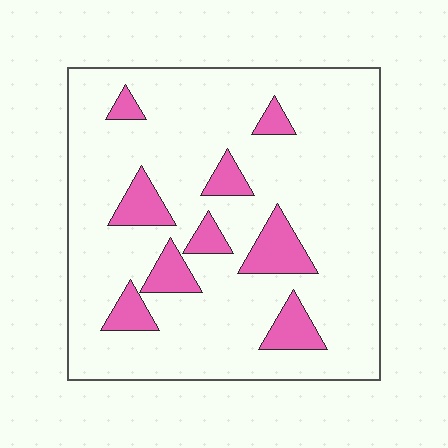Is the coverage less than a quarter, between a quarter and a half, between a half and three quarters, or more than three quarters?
Less than a quarter.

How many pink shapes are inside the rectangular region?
9.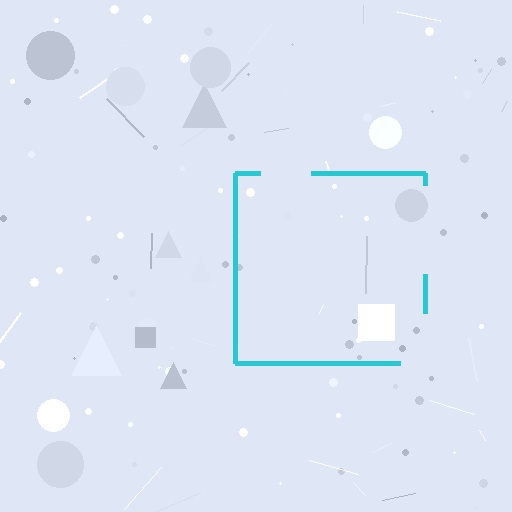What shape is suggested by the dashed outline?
The dashed outline suggests a square.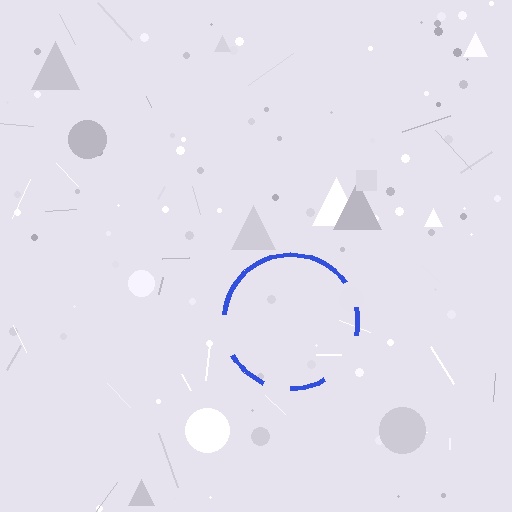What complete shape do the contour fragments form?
The contour fragments form a circle.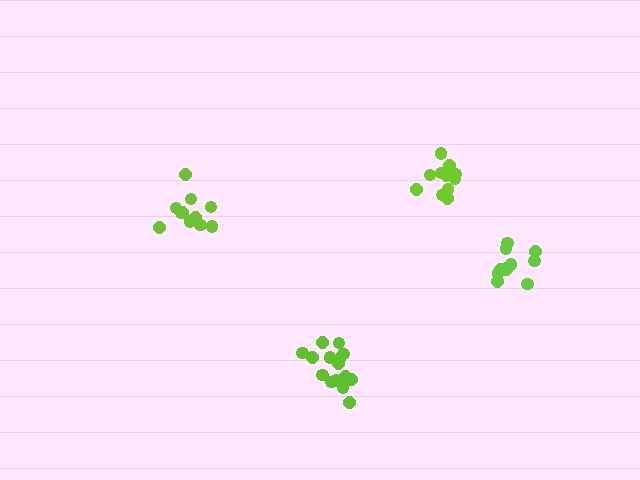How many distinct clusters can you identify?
There are 4 distinct clusters.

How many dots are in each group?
Group 1: 15 dots, Group 2: 11 dots, Group 3: 11 dots, Group 4: 11 dots (48 total).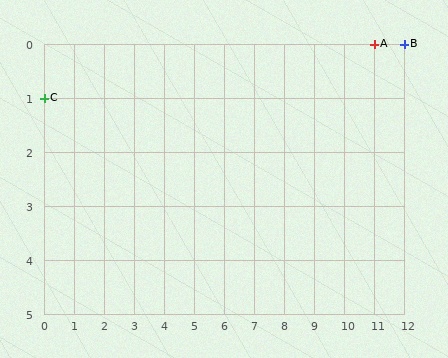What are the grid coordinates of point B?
Point B is at grid coordinates (12, 0).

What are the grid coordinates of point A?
Point A is at grid coordinates (11, 0).